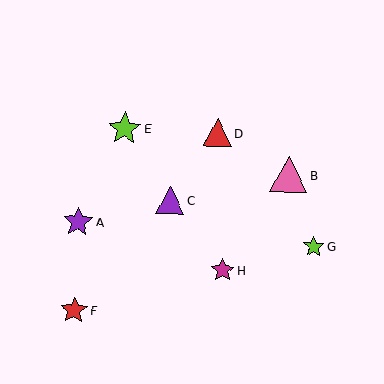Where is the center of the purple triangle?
The center of the purple triangle is at (170, 200).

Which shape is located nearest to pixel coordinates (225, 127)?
The red triangle (labeled D) at (218, 133) is nearest to that location.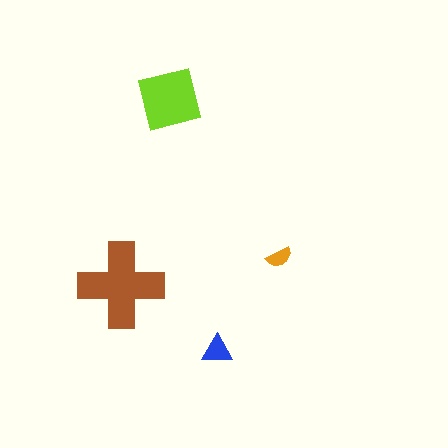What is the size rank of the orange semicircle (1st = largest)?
4th.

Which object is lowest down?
The blue triangle is bottommost.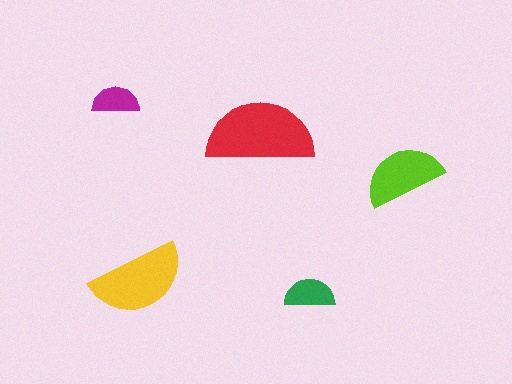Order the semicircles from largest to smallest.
the red one, the yellow one, the lime one, the green one, the magenta one.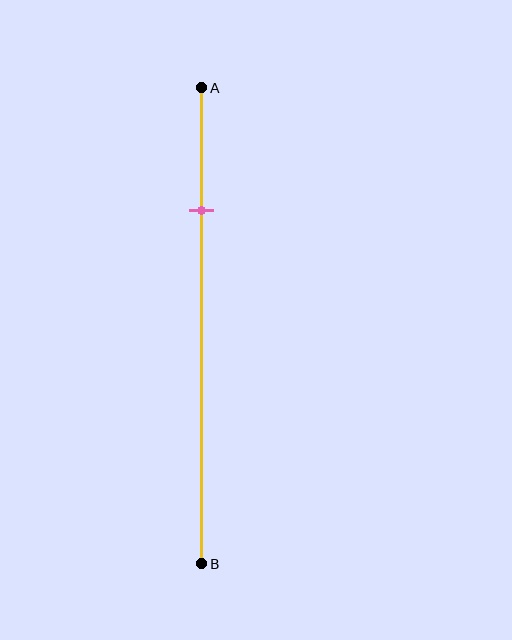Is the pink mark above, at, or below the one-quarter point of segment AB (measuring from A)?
The pink mark is approximately at the one-quarter point of segment AB.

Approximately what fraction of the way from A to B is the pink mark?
The pink mark is approximately 25% of the way from A to B.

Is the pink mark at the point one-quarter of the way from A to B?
Yes, the mark is approximately at the one-quarter point.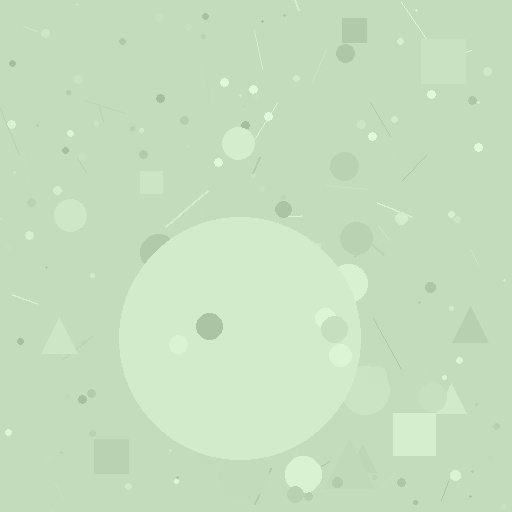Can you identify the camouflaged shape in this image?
The camouflaged shape is a circle.